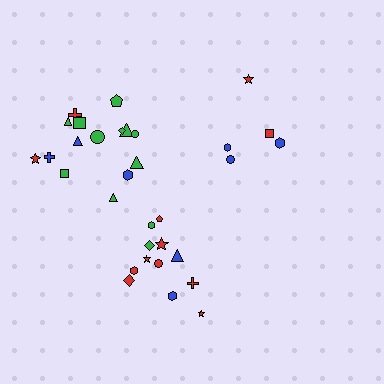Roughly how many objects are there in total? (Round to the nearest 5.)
Roughly 30 objects in total.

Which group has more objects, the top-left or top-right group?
The top-left group.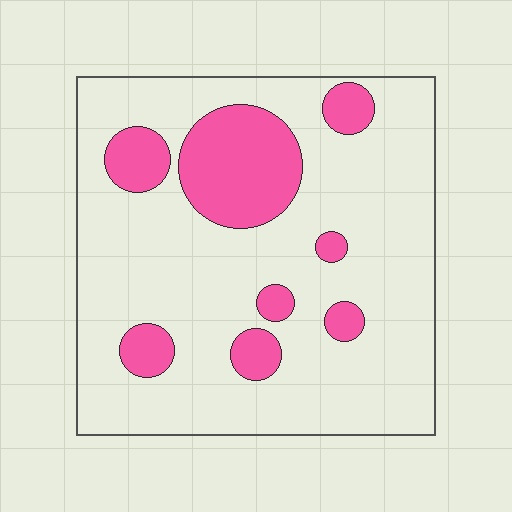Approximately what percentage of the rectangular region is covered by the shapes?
Approximately 20%.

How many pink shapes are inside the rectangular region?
8.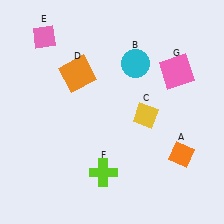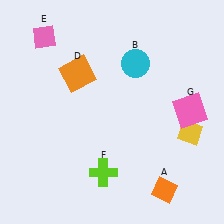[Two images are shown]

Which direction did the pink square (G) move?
The pink square (G) moved down.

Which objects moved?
The objects that moved are: the orange diamond (A), the yellow diamond (C), the pink square (G).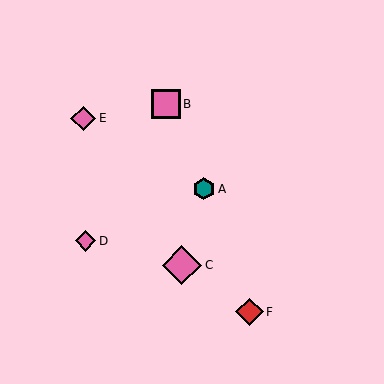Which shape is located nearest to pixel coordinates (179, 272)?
The pink diamond (labeled C) at (182, 265) is nearest to that location.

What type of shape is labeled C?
Shape C is a pink diamond.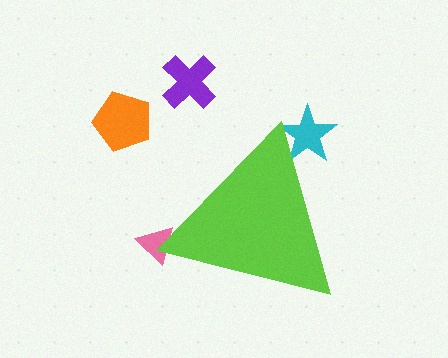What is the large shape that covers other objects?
A lime triangle.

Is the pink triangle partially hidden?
Yes, the pink triangle is partially hidden behind the lime triangle.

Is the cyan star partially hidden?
Yes, the cyan star is partially hidden behind the lime triangle.